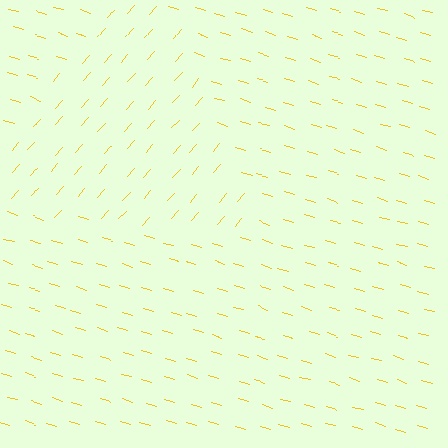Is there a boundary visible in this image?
Yes, there is a texture boundary formed by a change in line orientation.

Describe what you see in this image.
The image is filled with small yellow line segments. A triangle region in the image has lines oriented differently from the surrounding lines, creating a visible texture boundary.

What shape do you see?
I see a triangle.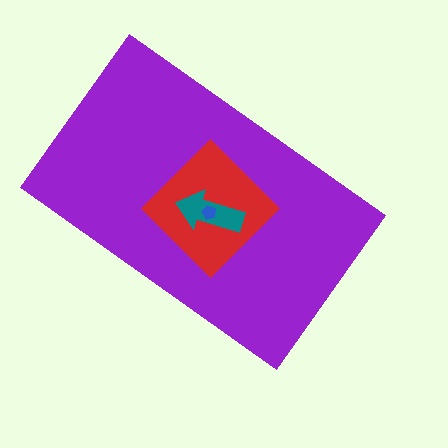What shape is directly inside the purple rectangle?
The red diamond.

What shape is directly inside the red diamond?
The teal arrow.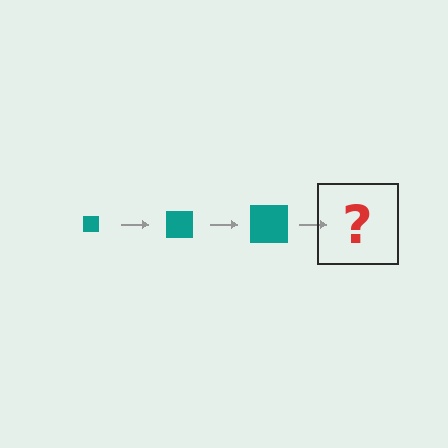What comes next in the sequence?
The next element should be a teal square, larger than the previous one.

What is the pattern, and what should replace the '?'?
The pattern is that the square gets progressively larger each step. The '?' should be a teal square, larger than the previous one.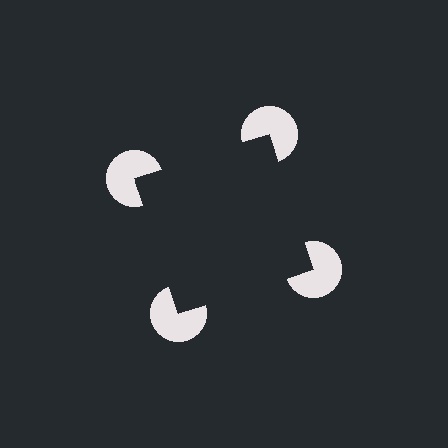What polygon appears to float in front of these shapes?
An illusory square — its edges are inferred from the aligned wedge cuts in the pac-man discs, not physically drawn.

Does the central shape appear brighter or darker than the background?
It typically appears slightly darker than the background, even though no actual brightness change is drawn.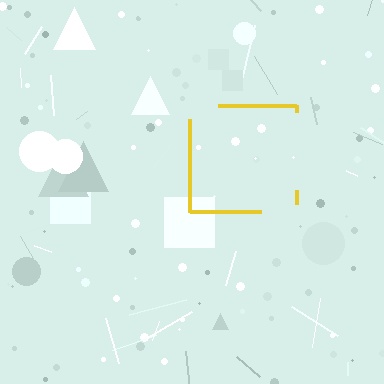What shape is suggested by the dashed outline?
The dashed outline suggests a square.